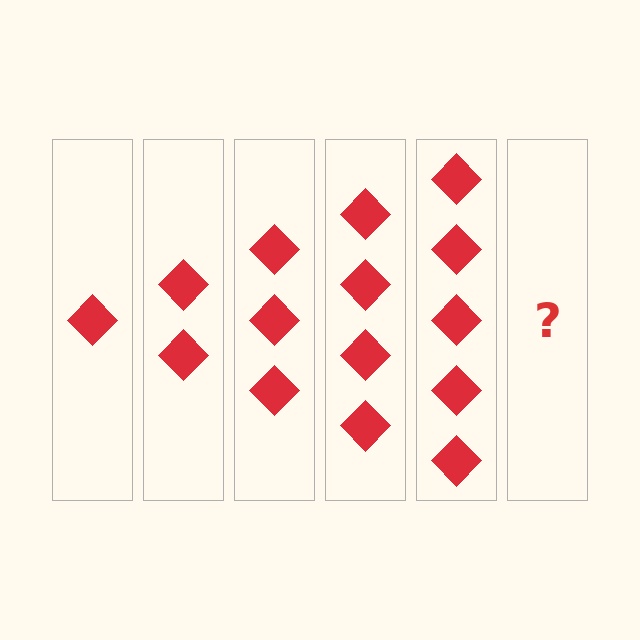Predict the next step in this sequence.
The next step is 6 diamonds.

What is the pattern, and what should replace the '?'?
The pattern is that each step adds one more diamond. The '?' should be 6 diamonds.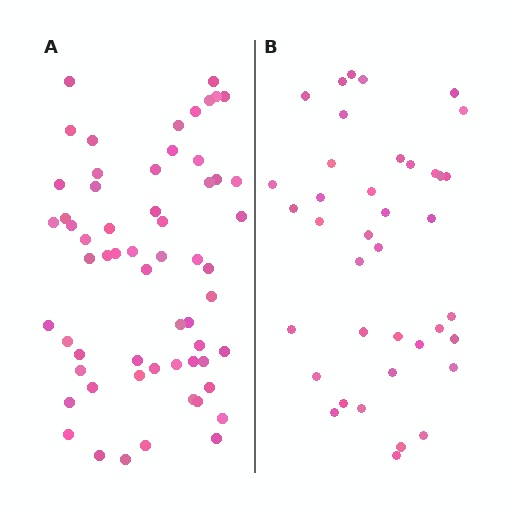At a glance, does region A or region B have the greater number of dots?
Region A (the left region) has more dots.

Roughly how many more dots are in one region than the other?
Region A has approximately 20 more dots than region B.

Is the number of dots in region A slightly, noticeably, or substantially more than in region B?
Region A has substantially more. The ratio is roughly 1.5 to 1.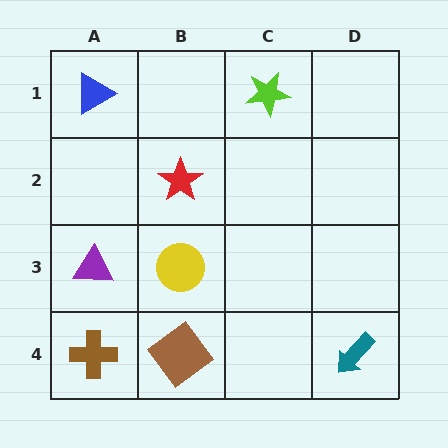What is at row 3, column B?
A yellow circle.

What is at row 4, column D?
A teal arrow.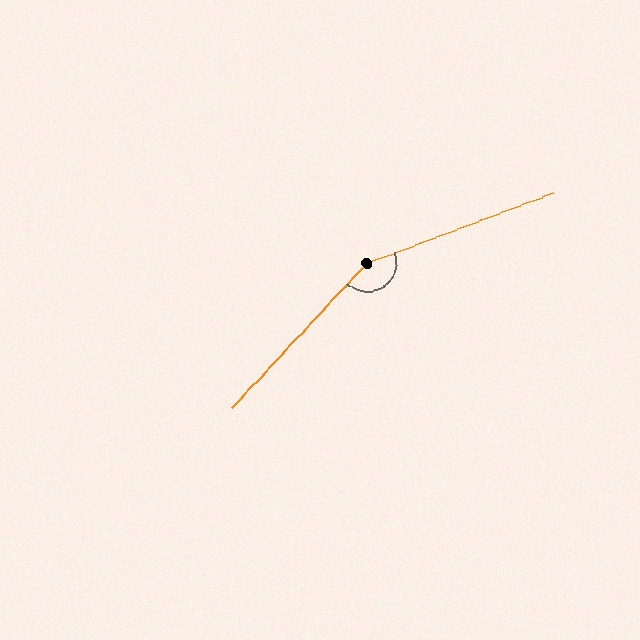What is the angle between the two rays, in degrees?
Approximately 154 degrees.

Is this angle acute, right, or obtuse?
It is obtuse.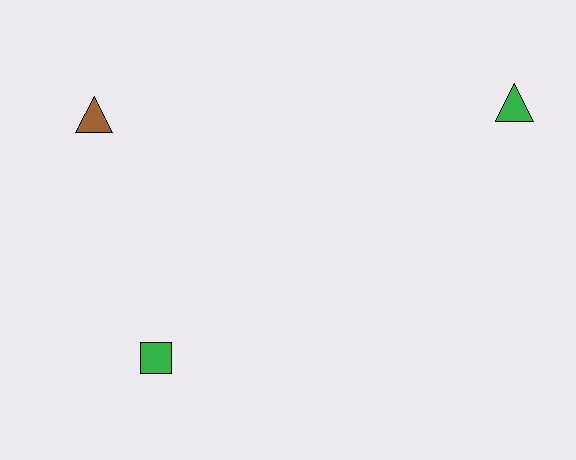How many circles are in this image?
There are no circles.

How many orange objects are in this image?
There are no orange objects.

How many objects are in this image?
There are 3 objects.